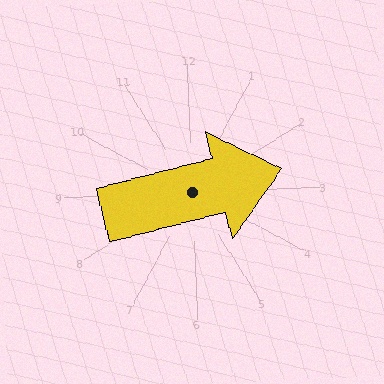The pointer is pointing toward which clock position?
Roughly 3 o'clock.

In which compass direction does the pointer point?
East.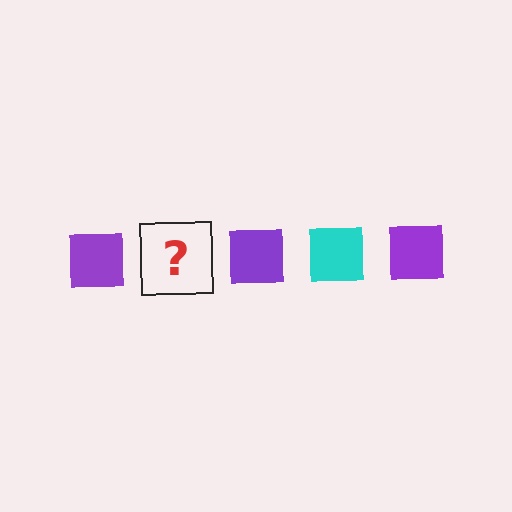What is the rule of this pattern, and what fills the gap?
The rule is that the pattern cycles through purple, cyan squares. The gap should be filled with a cyan square.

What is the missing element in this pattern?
The missing element is a cyan square.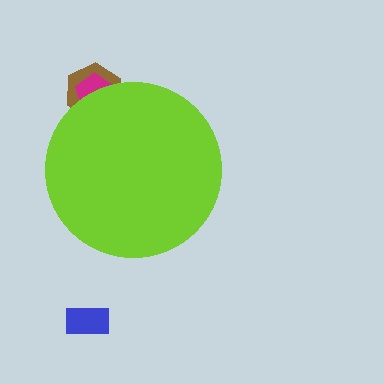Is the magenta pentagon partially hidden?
Yes, the magenta pentagon is partially hidden behind the lime circle.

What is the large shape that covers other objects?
A lime circle.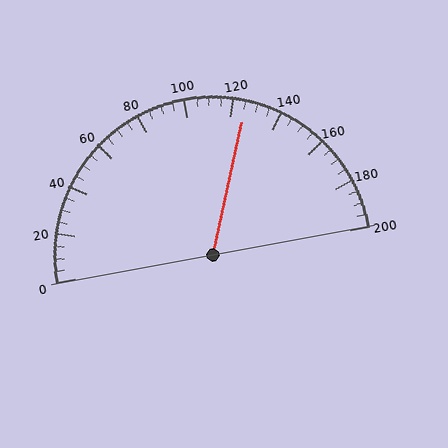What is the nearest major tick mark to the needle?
The nearest major tick mark is 120.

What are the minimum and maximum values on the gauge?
The gauge ranges from 0 to 200.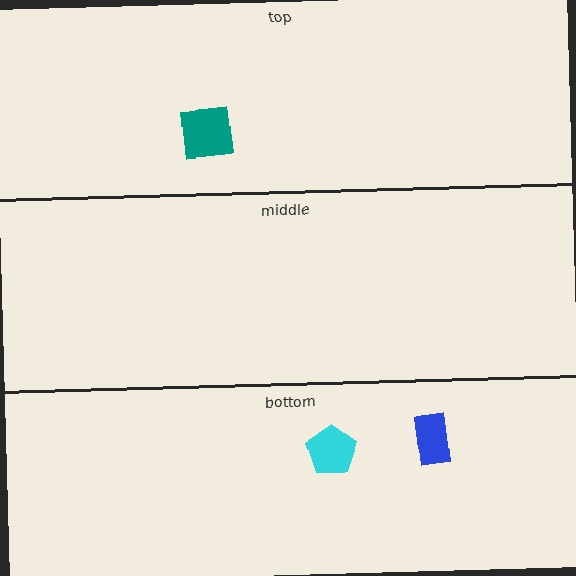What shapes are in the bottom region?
The cyan pentagon, the blue rectangle.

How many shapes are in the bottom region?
2.